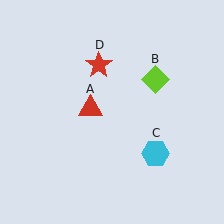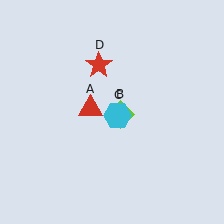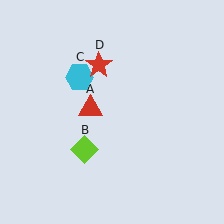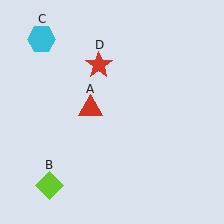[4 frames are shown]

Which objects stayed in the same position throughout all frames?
Red triangle (object A) and red star (object D) remained stationary.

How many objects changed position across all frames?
2 objects changed position: lime diamond (object B), cyan hexagon (object C).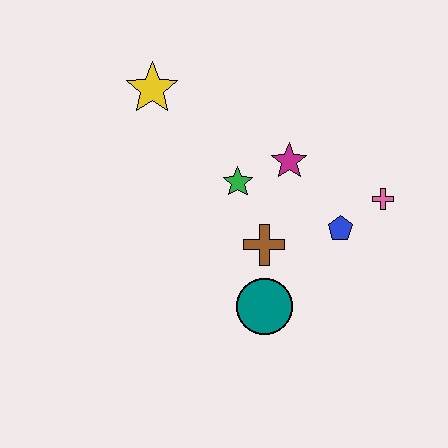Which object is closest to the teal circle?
The brown cross is closest to the teal circle.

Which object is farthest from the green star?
The pink cross is farthest from the green star.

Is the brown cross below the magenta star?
Yes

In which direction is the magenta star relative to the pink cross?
The magenta star is to the left of the pink cross.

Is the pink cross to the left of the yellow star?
No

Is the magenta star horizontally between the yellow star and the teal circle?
No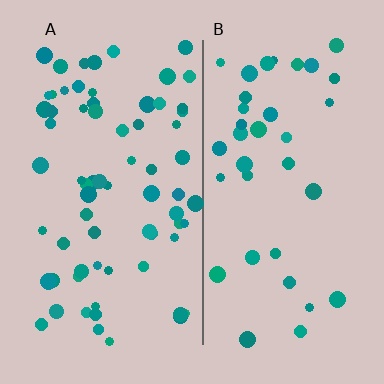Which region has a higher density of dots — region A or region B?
A (the left).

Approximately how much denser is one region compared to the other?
Approximately 1.9× — region A over region B.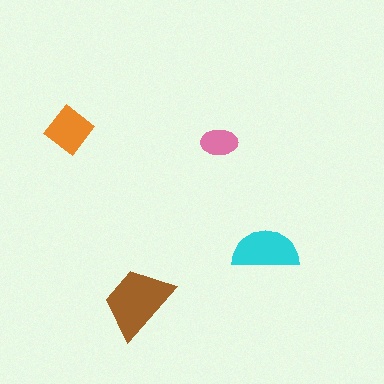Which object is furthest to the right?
The cyan semicircle is rightmost.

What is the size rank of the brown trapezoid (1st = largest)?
1st.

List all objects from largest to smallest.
The brown trapezoid, the cyan semicircle, the orange diamond, the pink ellipse.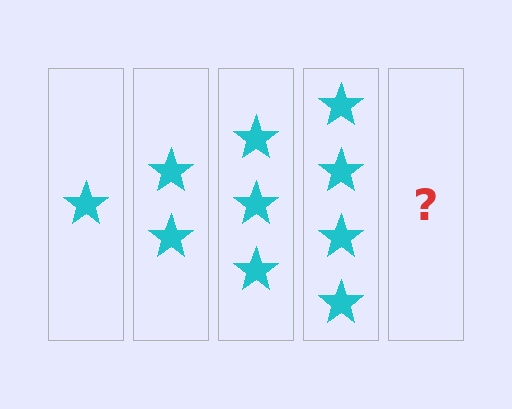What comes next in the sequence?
The next element should be 5 stars.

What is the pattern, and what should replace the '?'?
The pattern is that each step adds one more star. The '?' should be 5 stars.